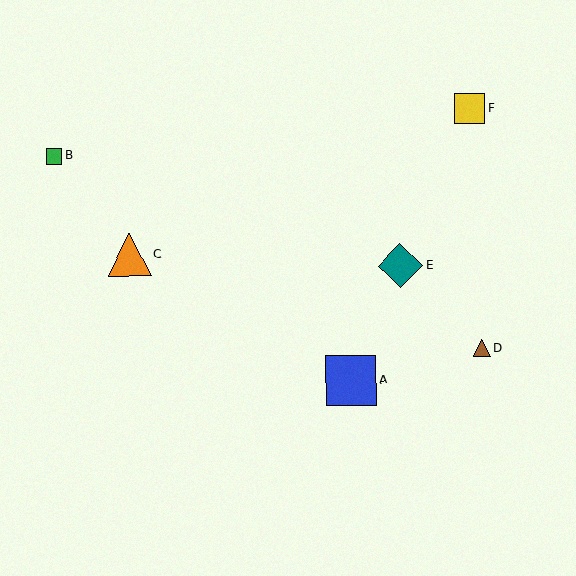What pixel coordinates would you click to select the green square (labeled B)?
Click at (54, 156) to select the green square B.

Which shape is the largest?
The blue square (labeled A) is the largest.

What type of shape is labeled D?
Shape D is a brown triangle.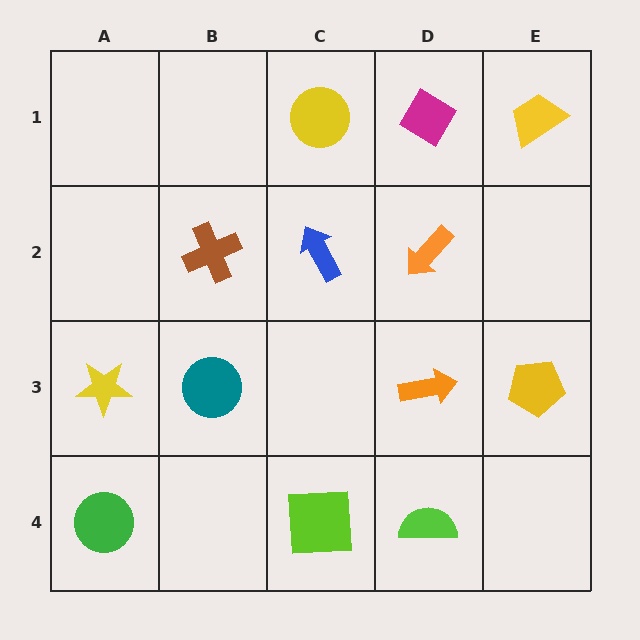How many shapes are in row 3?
4 shapes.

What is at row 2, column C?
A blue arrow.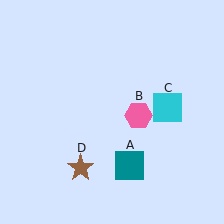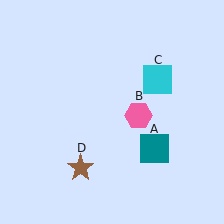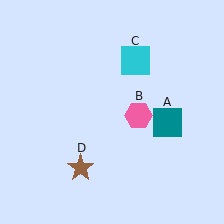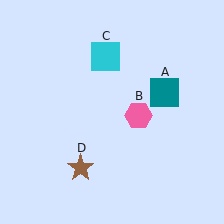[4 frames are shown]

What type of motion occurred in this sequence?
The teal square (object A), cyan square (object C) rotated counterclockwise around the center of the scene.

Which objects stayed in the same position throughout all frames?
Pink hexagon (object B) and brown star (object D) remained stationary.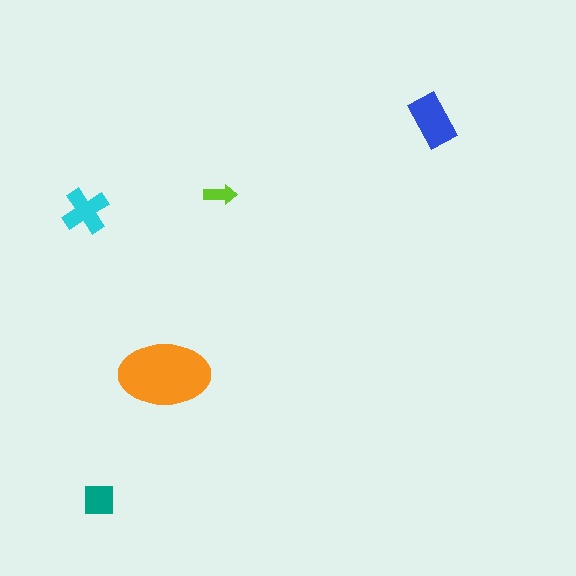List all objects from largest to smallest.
The orange ellipse, the blue rectangle, the cyan cross, the teal square, the lime arrow.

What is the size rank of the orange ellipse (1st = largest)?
1st.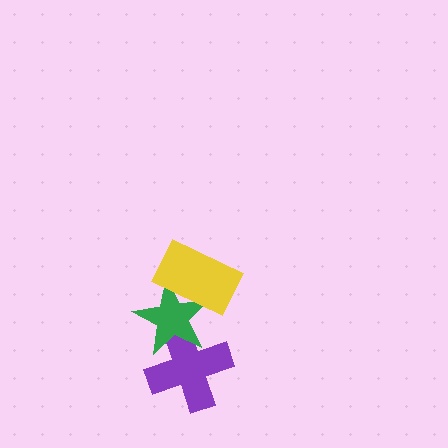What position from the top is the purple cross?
The purple cross is 3rd from the top.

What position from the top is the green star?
The green star is 2nd from the top.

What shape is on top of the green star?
The yellow rectangle is on top of the green star.